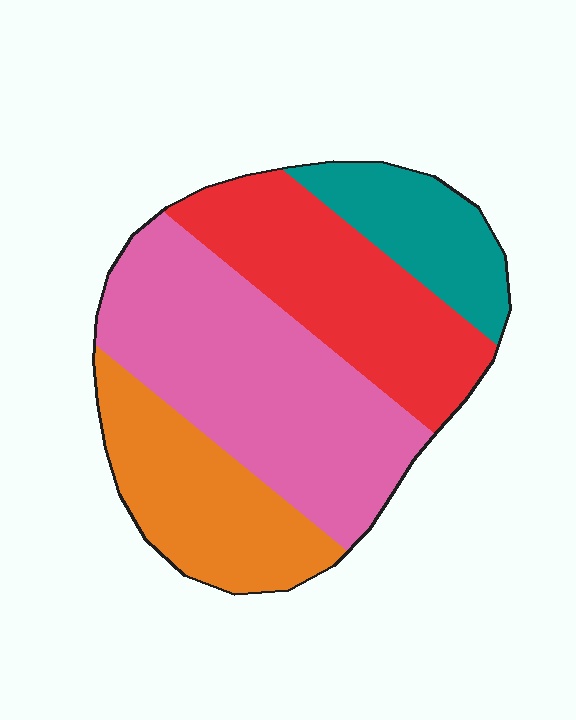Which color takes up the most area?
Pink, at roughly 40%.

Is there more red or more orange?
Red.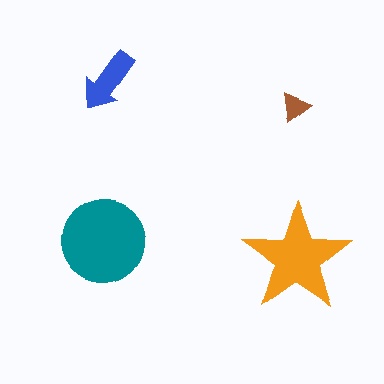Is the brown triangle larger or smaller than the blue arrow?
Smaller.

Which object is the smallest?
The brown triangle.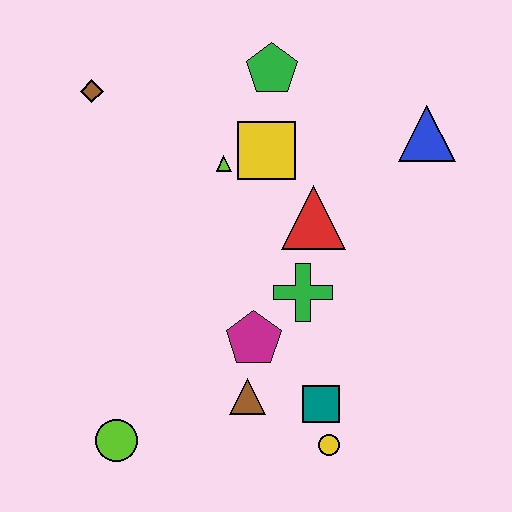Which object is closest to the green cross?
The magenta pentagon is closest to the green cross.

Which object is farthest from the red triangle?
The lime circle is farthest from the red triangle.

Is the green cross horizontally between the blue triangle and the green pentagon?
Yes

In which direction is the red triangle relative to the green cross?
The red triangle is above the green cross.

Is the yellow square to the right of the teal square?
No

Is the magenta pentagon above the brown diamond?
No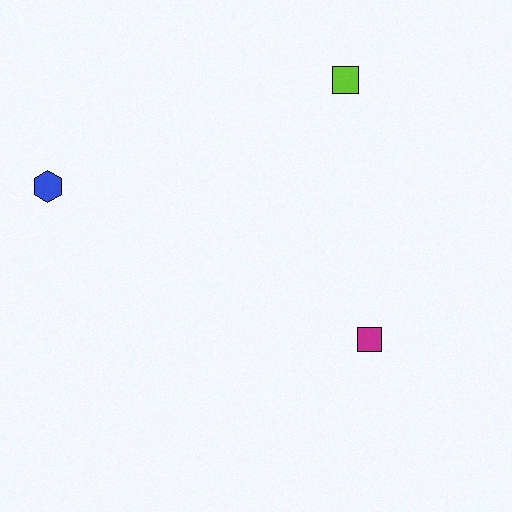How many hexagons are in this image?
There is 1 hexagon.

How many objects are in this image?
There are 3 objects.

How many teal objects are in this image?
There are no teal objects.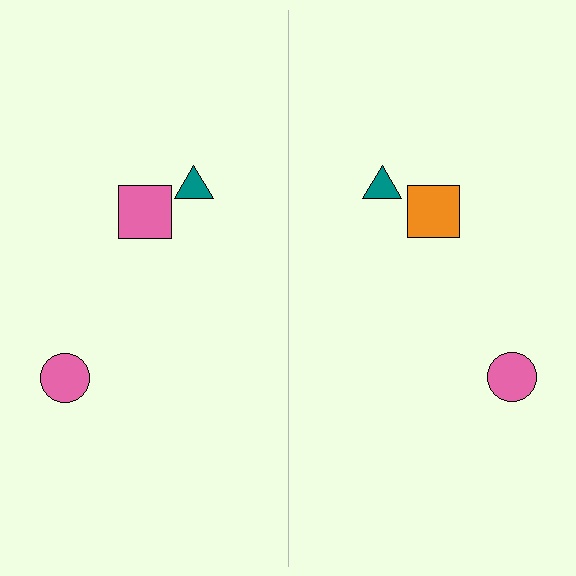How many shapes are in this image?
There are 6 shapes in this image.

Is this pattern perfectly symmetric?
No, the pattern is not perfectly symmetric. The orange square on the right side breaks the symmetry — its mirror counterpart is pink.